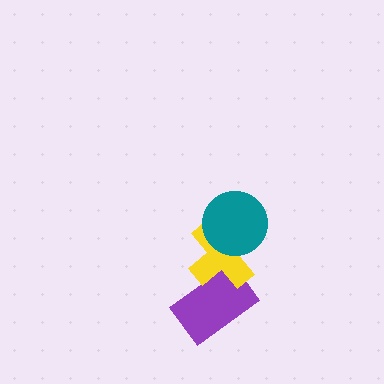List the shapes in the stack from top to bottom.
From top to bottom: the teal circle, the yellow cross, the purple rectangle.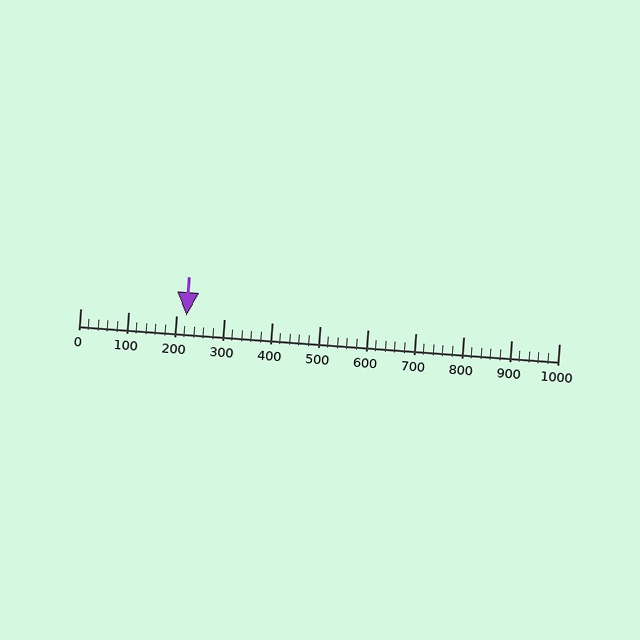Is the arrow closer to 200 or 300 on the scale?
The arrow is closer to 200.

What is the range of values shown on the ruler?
The ruler shows values from 0 to 1000.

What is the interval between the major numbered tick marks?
The major tick marks are spaced 100 units apart.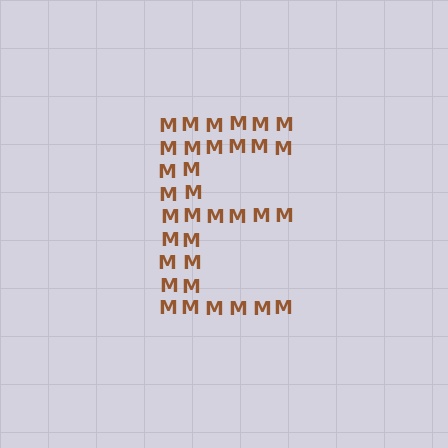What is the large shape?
The large shape is the letter E.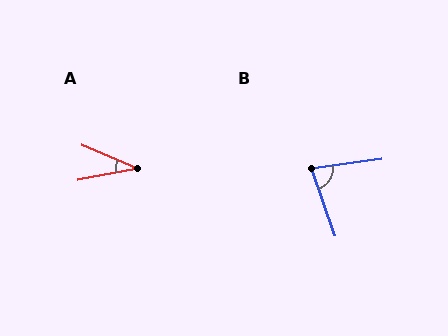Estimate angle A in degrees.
Approximately 34 degrees.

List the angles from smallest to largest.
A (34°), B (79°).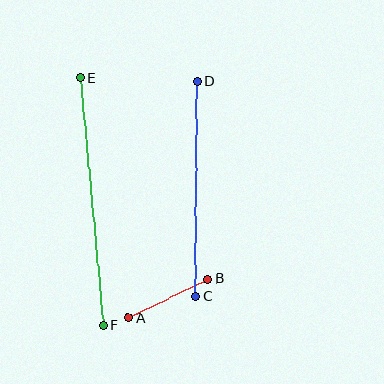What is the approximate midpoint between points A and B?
The midpoint is at approximately (168, 298) pixels.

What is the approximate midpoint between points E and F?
The midpoint is at approximately (91, 202) pixels.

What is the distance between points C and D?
The distance is approximately 215 pixels.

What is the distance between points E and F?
The distance is approximately 248 pixels.